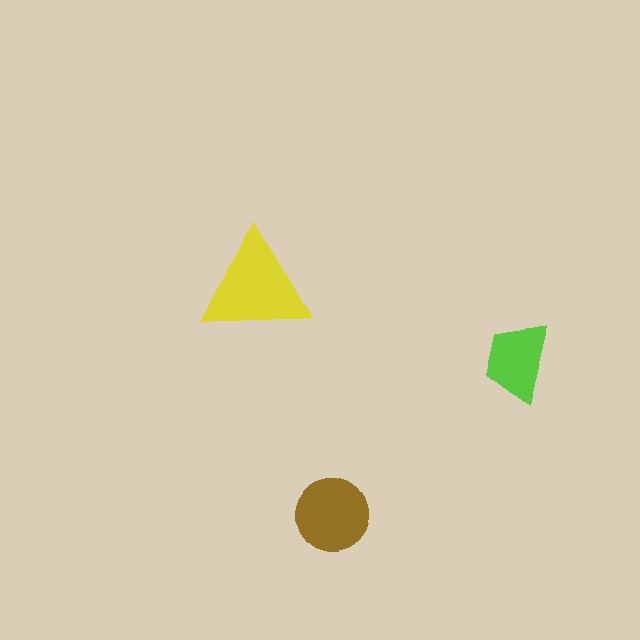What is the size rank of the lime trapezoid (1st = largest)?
3rd.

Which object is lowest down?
The brown circle is bottommost.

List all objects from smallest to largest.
The lime trapezoid, the brown circle, the yellow triangle.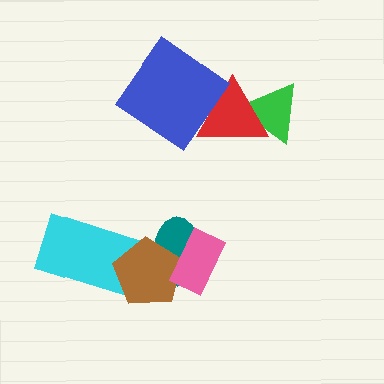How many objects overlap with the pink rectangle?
2 objects overlap with the pink rectangle.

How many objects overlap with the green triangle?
1 object overlaps with the green triangle.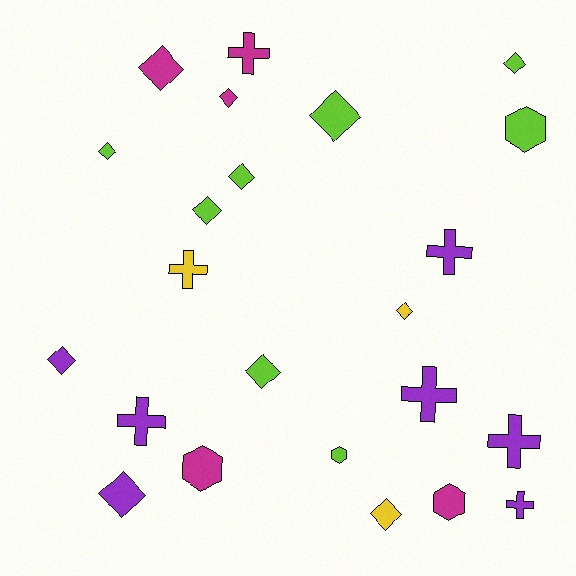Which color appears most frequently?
Lime, with 8 objects.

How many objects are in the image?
There are 23 objects.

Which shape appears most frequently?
Diamond, with 12 objects.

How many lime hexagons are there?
There are 2 lime hexagons.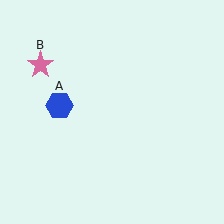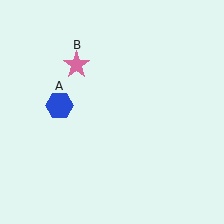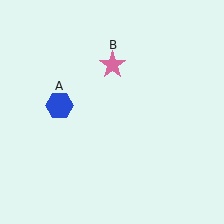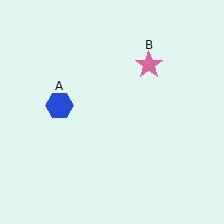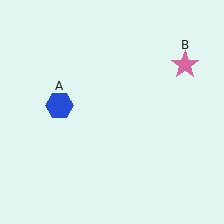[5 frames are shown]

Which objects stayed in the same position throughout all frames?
Blue hexagon (object A) remained stationary.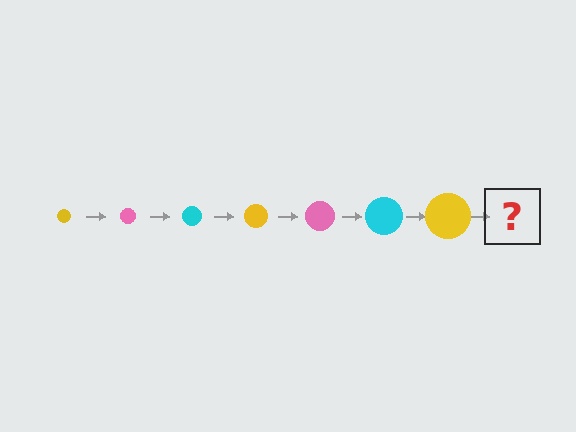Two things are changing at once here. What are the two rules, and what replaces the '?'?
The two rules are that the circle grows larger each step and the color cycles through yellow, pink, and cyan. The '?' should be a pink circle, larger than the previous one.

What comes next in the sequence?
The next element should be a pink circle, larger than the previous one.